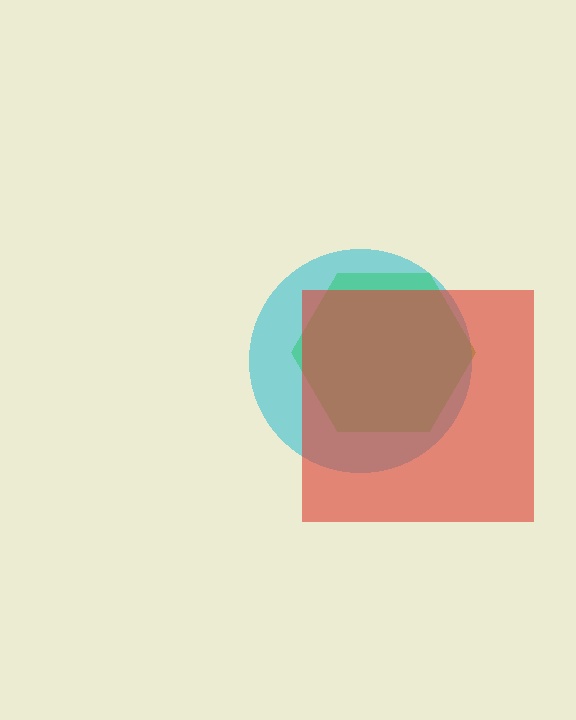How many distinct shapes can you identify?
There are 3 distinct shapes: a lime hexagon, a cyan circle, a red square.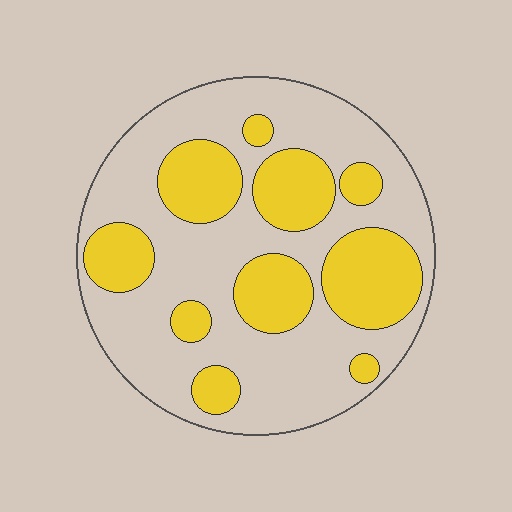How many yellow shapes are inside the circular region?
10.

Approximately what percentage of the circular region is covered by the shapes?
Approximately 35%.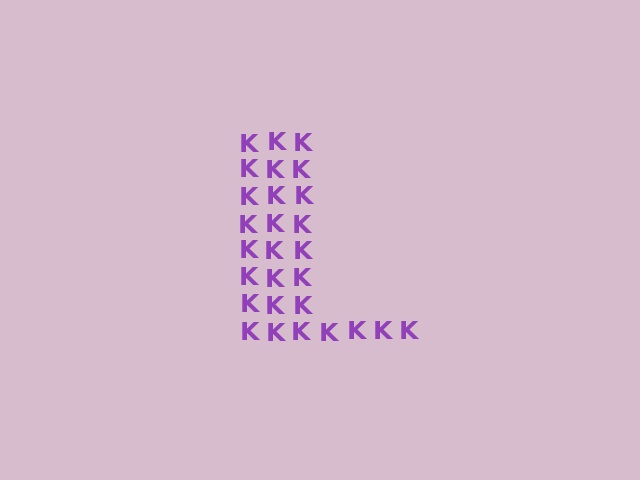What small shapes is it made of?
It is made of small letter K's.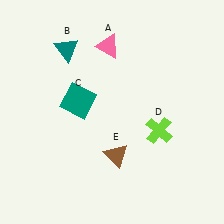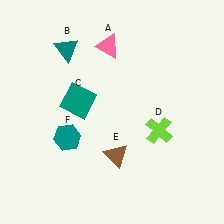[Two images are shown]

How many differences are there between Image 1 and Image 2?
There is 1 difference between the two images.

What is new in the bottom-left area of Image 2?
A teal hexagon (F) was added in the bottom-left area of Image 2.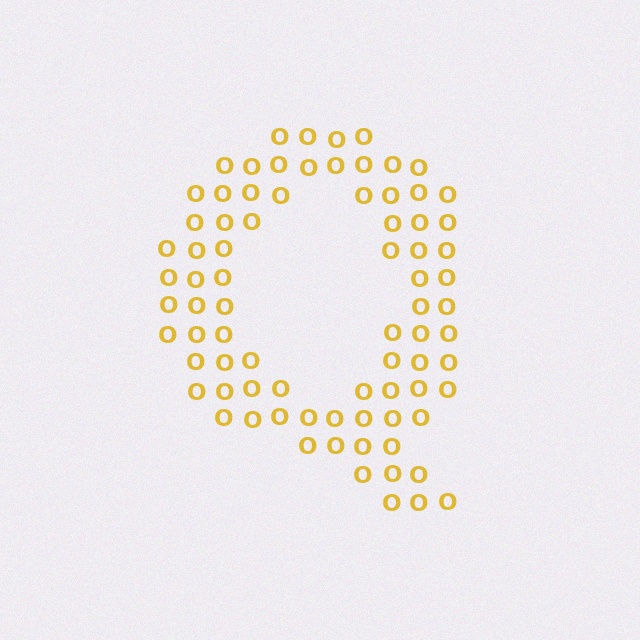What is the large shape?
The large shape is the letter Q.